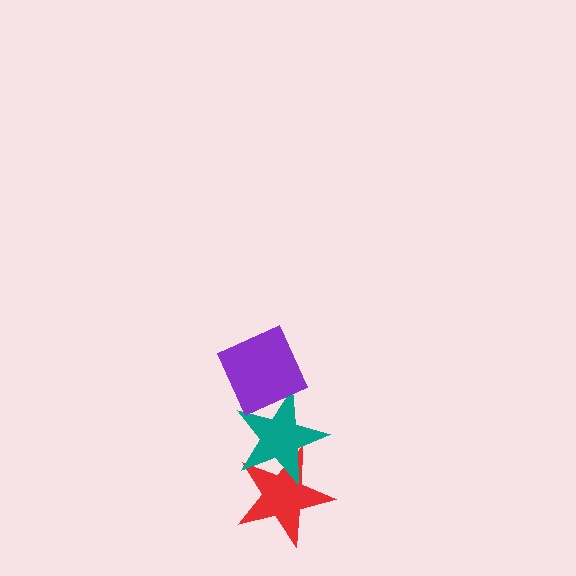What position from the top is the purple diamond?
The purple diamond is 1st from the top.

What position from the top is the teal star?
The teal star is 2nd from the top.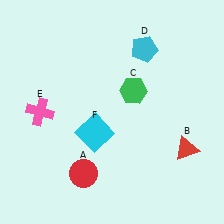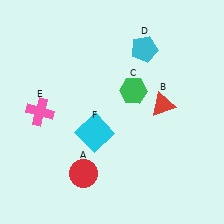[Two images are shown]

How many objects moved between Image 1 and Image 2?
1 object moved between the two images.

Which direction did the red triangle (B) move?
The red triangle (B) moved up.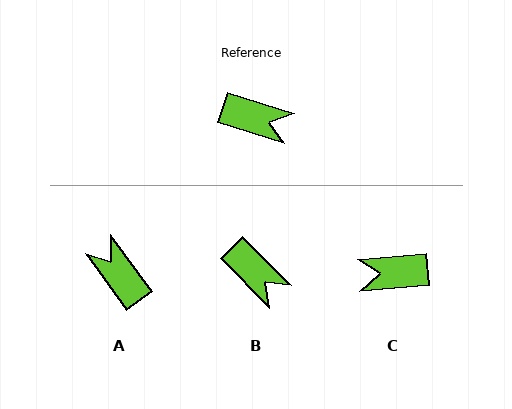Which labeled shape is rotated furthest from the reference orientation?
C, about 158 degrees away.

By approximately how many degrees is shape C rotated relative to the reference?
Approximately 158 degrees clockwise.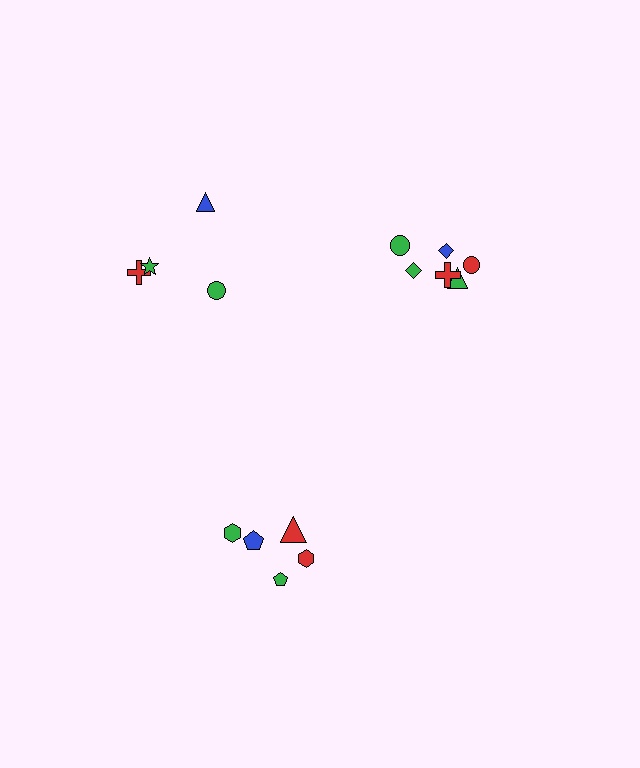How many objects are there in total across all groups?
There are 15 objects.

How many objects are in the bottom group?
There are 5 objects.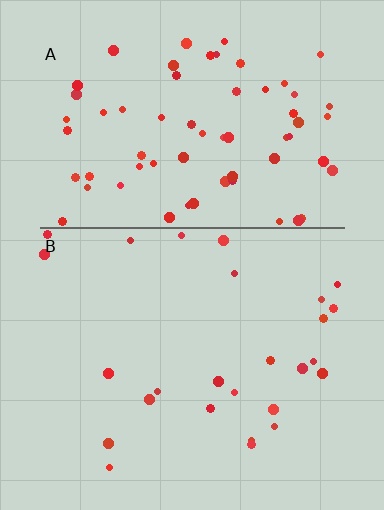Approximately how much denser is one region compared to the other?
Approximately 2.6× — region A over region B.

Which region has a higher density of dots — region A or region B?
A (the top).